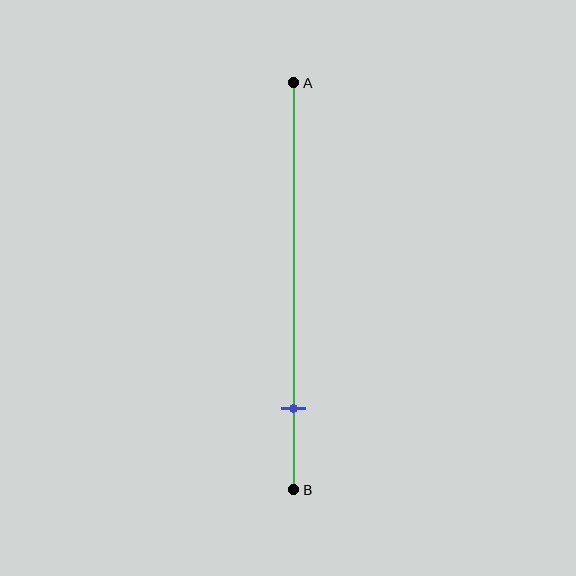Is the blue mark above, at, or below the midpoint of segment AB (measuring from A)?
The blue mark is below the midpoint of segment AB.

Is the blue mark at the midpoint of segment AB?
No, the mark is at about 80% from A, not at the 50% midpoint.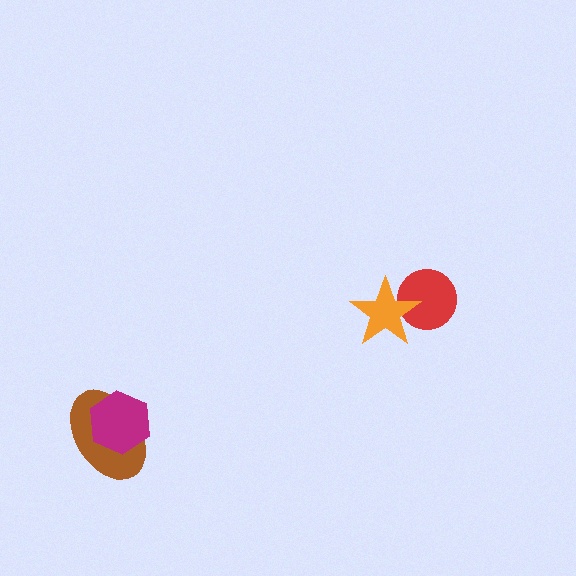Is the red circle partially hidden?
Yes, it is partially covered by another shape.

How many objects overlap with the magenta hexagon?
1 object overlaps with the magenta hexagon.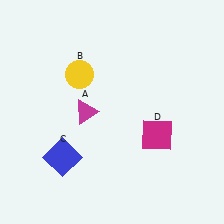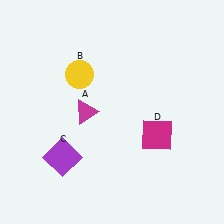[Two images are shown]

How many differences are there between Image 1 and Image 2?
There is 1 difference between the two images.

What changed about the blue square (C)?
In Image 1, C is blue. In Image 2, it changed to purple.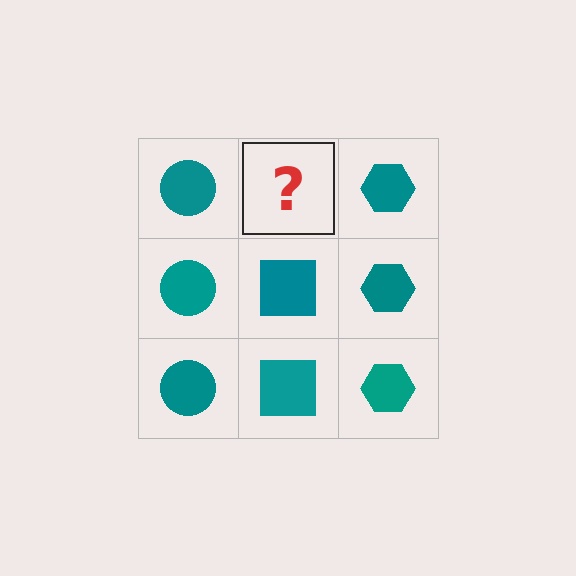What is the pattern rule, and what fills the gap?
The rule is that each column has a consistent shape. The gap should be filled with a teal square.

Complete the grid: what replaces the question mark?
The question mark should be replaced with a teal square.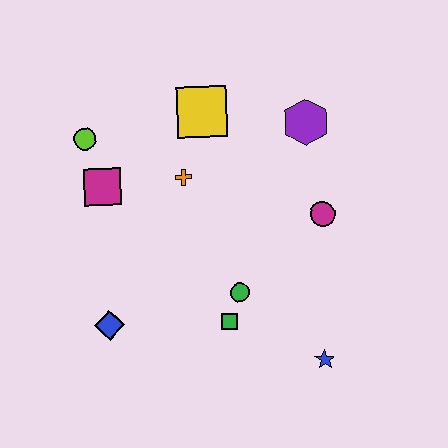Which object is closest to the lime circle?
The magenta square is closest to the lime circle.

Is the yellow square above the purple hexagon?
Yes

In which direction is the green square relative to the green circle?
The green square is below the green circle.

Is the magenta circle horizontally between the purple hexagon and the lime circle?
No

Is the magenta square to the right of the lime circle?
Yes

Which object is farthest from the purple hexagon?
The blue diamond is farthest from the purple hexagon.